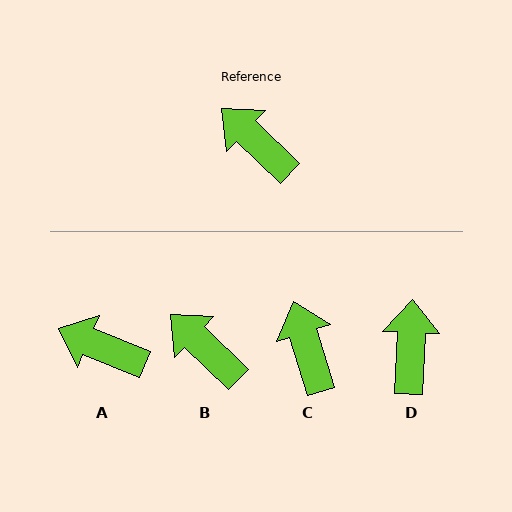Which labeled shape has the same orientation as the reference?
B.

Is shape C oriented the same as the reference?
No, it is off by about 29 degrees.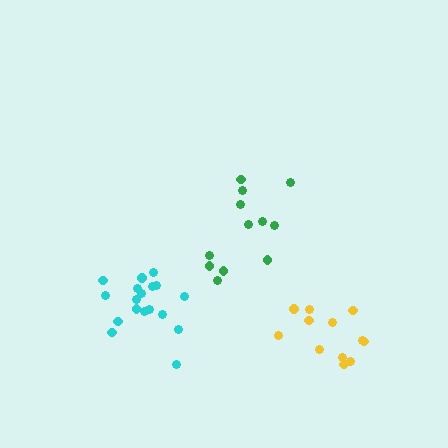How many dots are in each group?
Group 1: 12 dots, Group 2: 12 dots, Group 3: 18 dots (42 total).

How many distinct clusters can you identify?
There are 3 distinct clusters.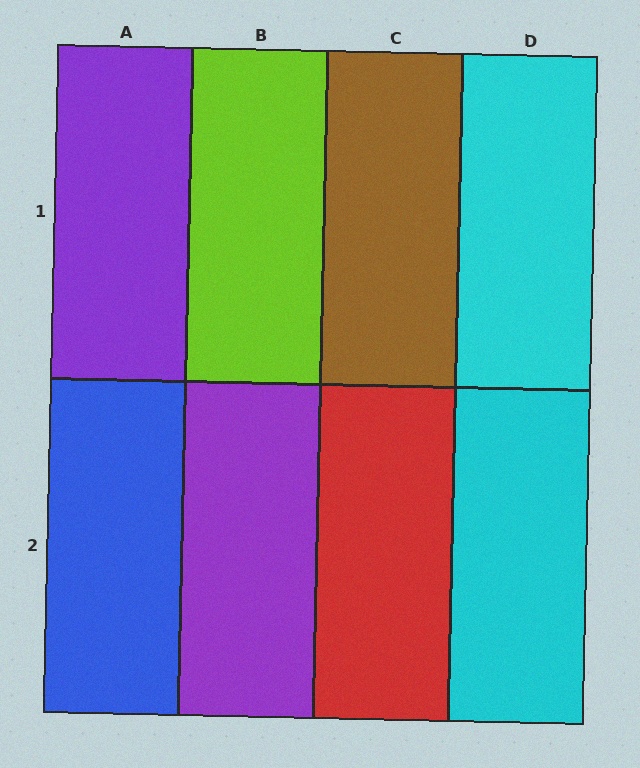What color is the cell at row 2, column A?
Blue.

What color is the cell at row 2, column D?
Cyan.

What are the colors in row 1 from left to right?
Purple, lime, brown, cyan.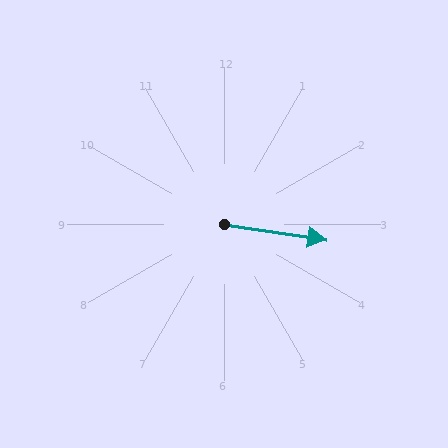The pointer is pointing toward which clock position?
Roughly 3 o'clock.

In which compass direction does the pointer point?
East.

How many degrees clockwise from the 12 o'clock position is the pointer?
Approximately 99 degrees.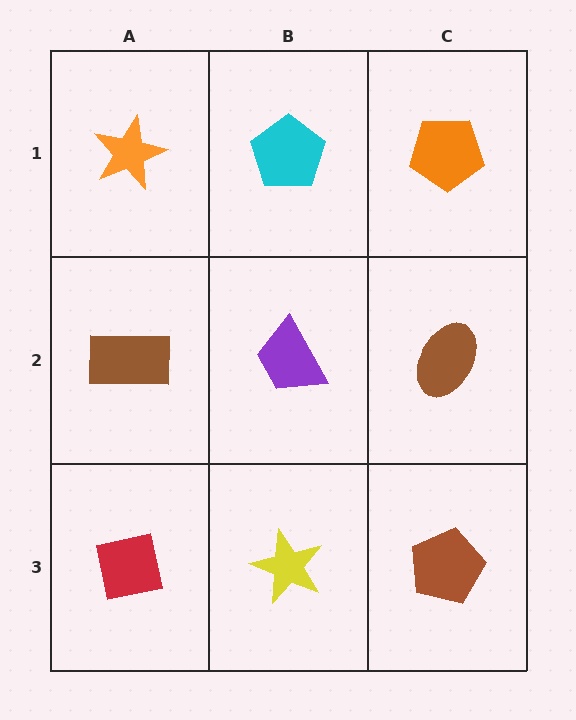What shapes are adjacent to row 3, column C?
A brown ellipse (row 2, column C), a yellow star (row 3, column B).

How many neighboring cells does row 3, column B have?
3.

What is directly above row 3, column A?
A brown rectangle.